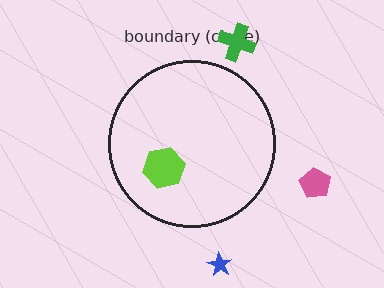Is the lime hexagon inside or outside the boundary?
Inside.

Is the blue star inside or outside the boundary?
Outside.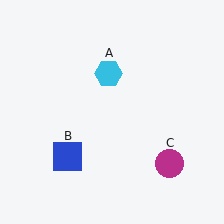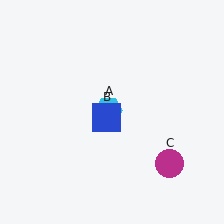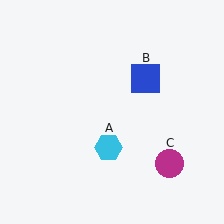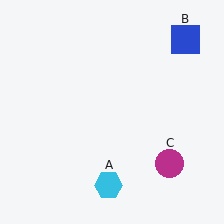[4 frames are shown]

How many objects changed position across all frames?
2 objects changed position: cyan hexagon (object A), blue square (object B).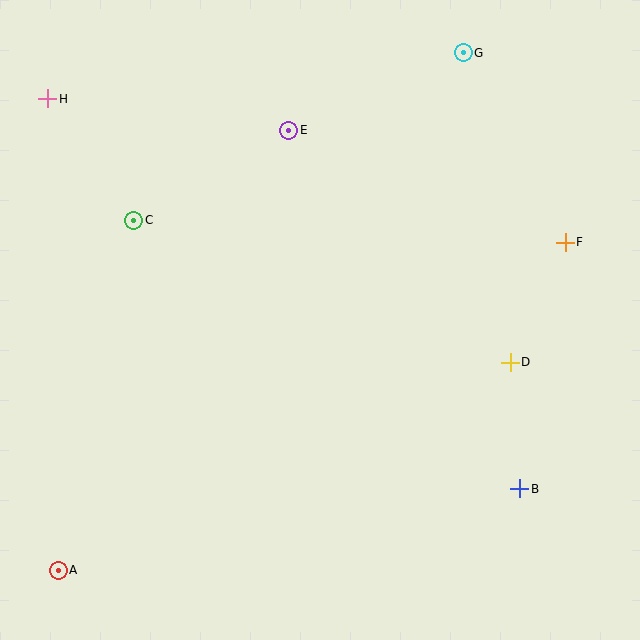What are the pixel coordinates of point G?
Point G is at (463, 53).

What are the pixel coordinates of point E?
Point E is at (289, 130).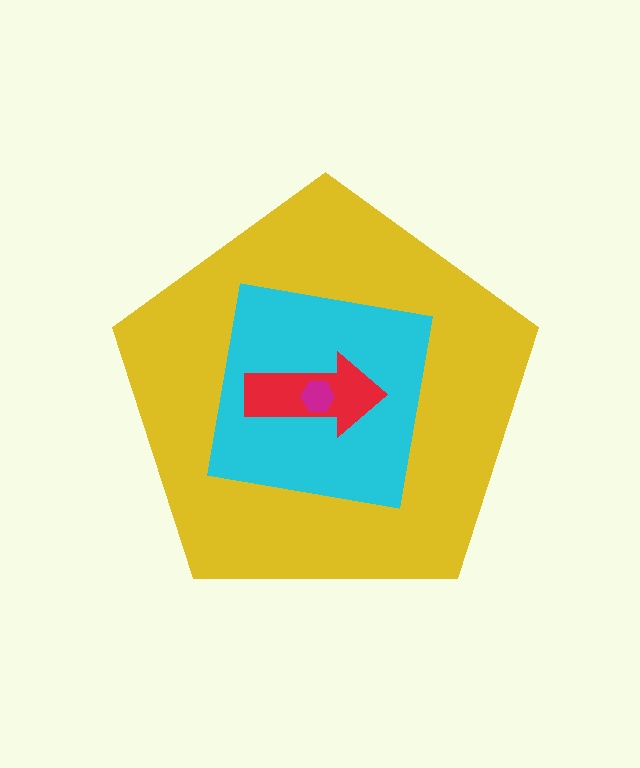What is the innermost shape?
The magenta hexagon.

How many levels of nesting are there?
4.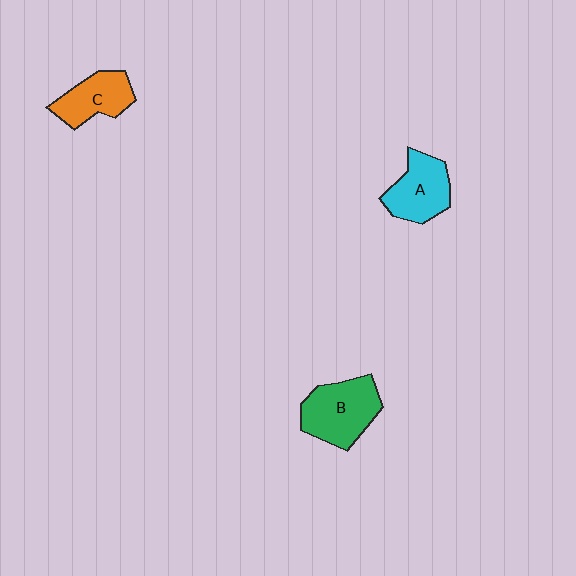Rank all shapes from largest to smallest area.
From largest to smallest: B (green), A (cyan), C (orange).